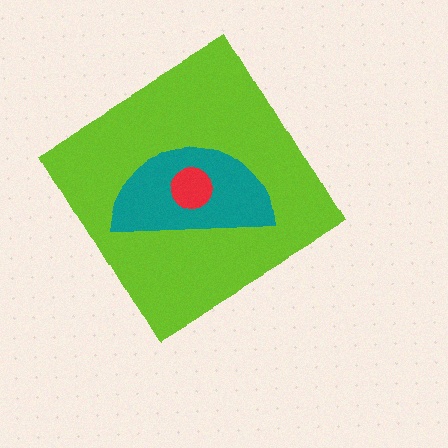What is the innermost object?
The red circle.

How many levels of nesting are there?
3.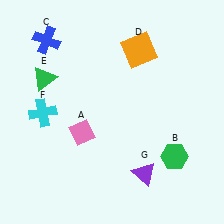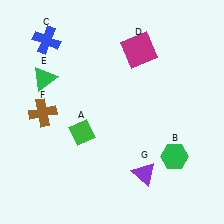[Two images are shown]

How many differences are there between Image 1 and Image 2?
There are 3 differences between the two images.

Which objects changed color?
A changed from pink to green. D changed from orange to magenta. F changed from cyan to brown.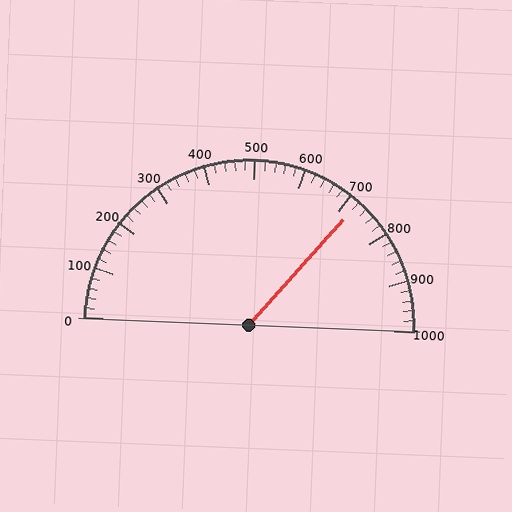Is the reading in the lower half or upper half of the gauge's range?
The reading is in the upper half of the range (0 to 1000).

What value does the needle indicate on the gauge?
The needle indicates approximately 720.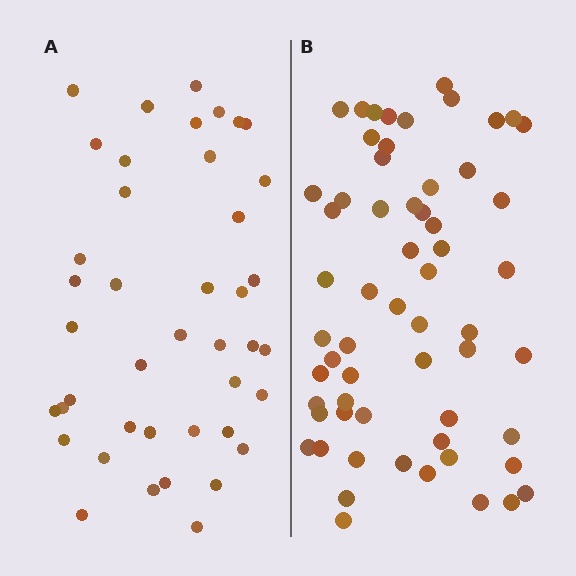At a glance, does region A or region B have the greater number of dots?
Region B (the right region) has more dots.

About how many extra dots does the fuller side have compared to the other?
Region B has approximately 20 more dots than region A.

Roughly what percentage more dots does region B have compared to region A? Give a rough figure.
About 45% more.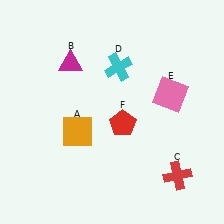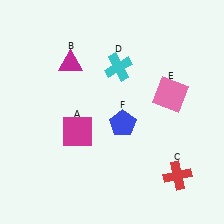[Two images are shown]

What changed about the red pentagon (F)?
In Image 1, F is red. In Image 2, it changed to blue.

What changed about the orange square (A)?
In Image 1, A is orange. In Image 2, it changed to magenta.